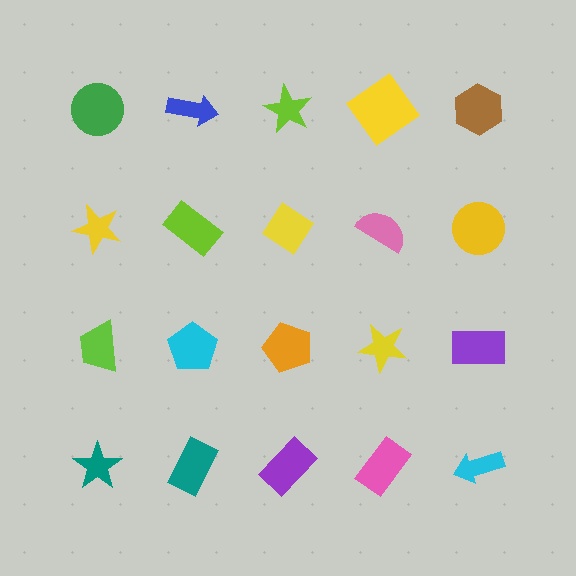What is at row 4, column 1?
A teal star.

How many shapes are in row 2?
5 shapes.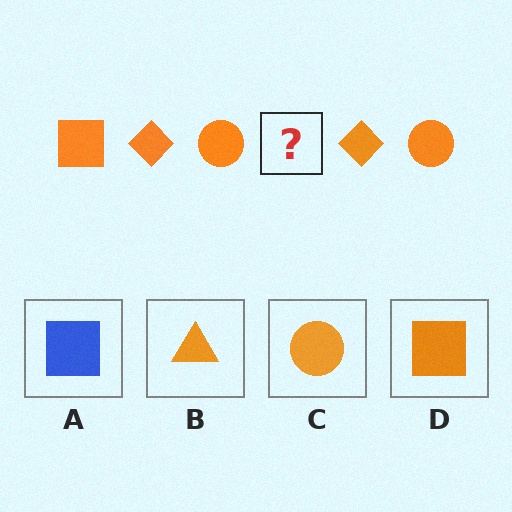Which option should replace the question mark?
Option D.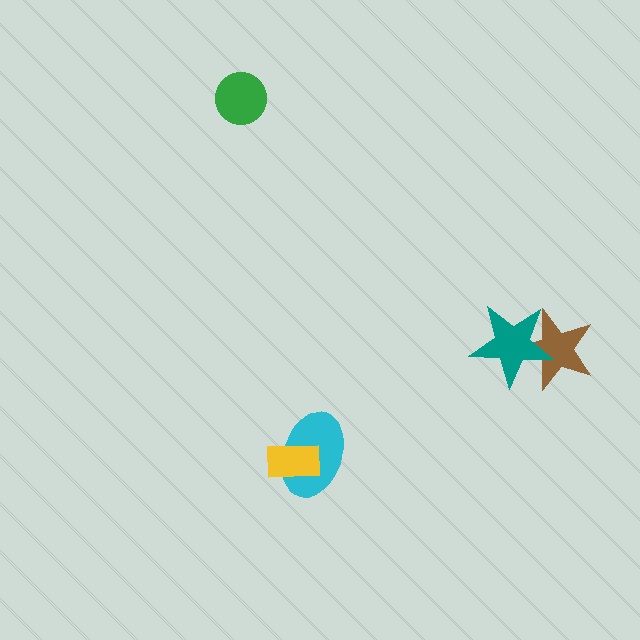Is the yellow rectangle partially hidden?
No, no other shape covers it.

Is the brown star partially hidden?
Yes, it is partially covered by another shape.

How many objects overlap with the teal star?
1 object overlaps with the teal star.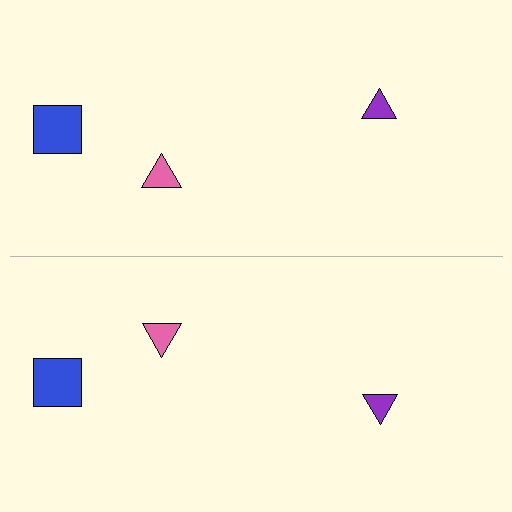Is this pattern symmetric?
Yes, this pattern has bilateral (reflection) symmetry.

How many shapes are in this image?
There are 6 shapes in this image.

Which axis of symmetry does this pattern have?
The pattern has a horizontal axis of symmetry running through the center of the image.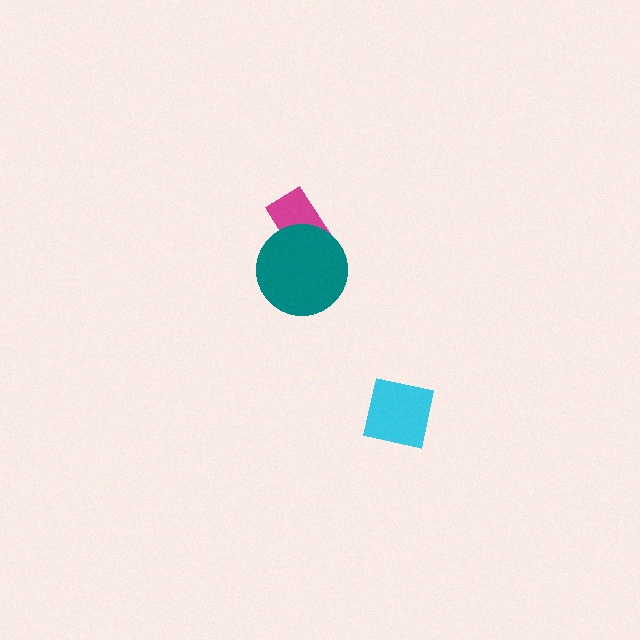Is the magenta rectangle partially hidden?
Yes, it is partially covered by another shape.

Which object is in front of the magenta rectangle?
The teal circle is in front of the magenta rectangle.